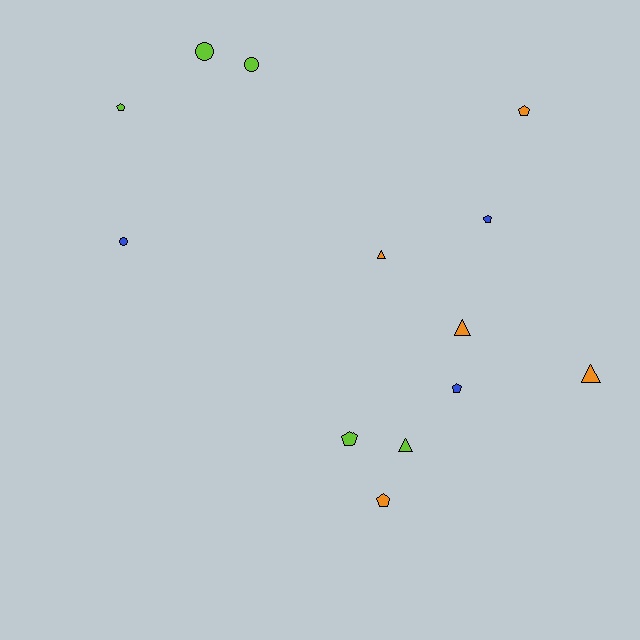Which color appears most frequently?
Orange, with 5 objects.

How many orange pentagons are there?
There are 2 orange pentagons.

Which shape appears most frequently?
Pentagon, with 6 objects.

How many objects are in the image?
There are 13 objects.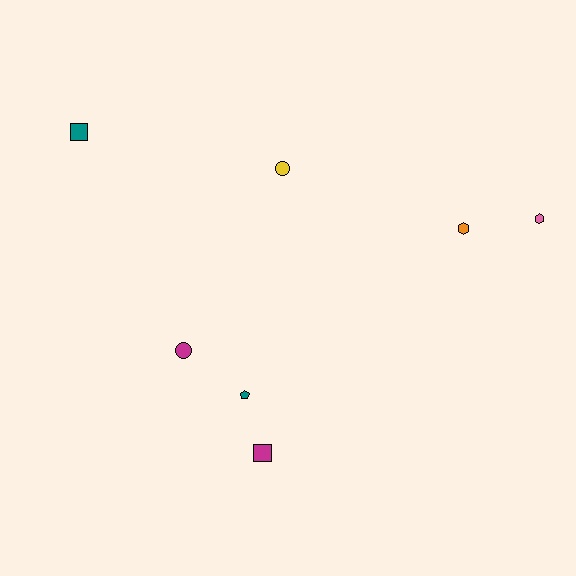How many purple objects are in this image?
There are no purple objects.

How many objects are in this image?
There are 7 objects.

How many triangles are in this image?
There are no triangles.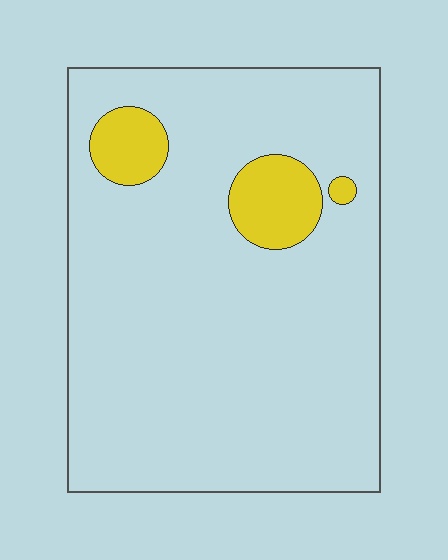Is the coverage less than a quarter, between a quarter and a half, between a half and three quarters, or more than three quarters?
Less than a quarter.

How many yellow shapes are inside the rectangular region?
3.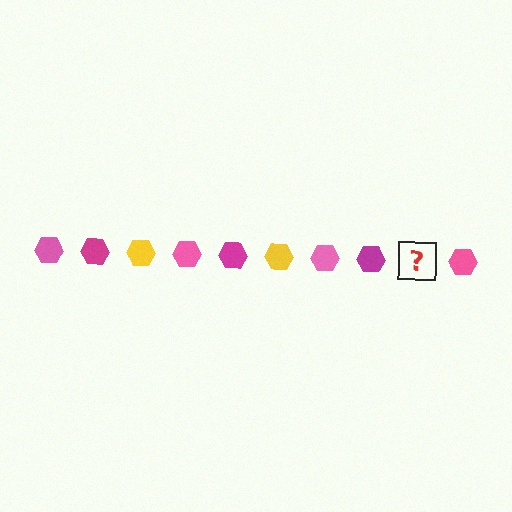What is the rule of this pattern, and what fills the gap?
The rule is that the pattern cycles through pink, magenta, yellow hexagons. The gap should be filled with a yellow hexagon.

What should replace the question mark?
The question mark should be replaced with a yellow hexagon.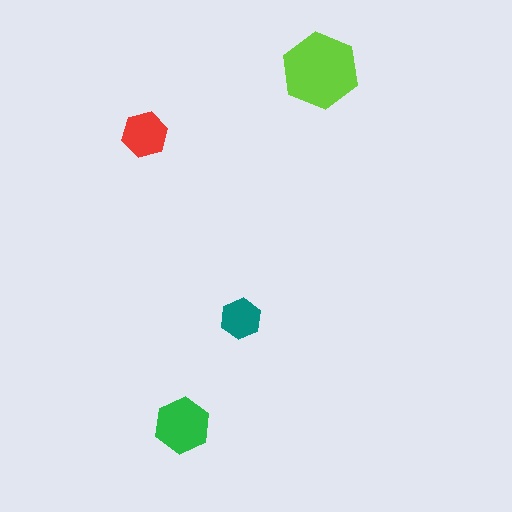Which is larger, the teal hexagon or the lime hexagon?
The lime one.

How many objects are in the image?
There are 4 objects in the image.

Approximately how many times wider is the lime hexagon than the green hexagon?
About 1.5 times wider.